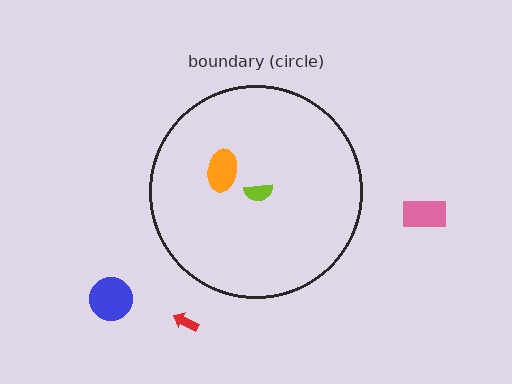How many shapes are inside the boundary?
2 inside, 3 outside.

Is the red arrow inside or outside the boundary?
Outside.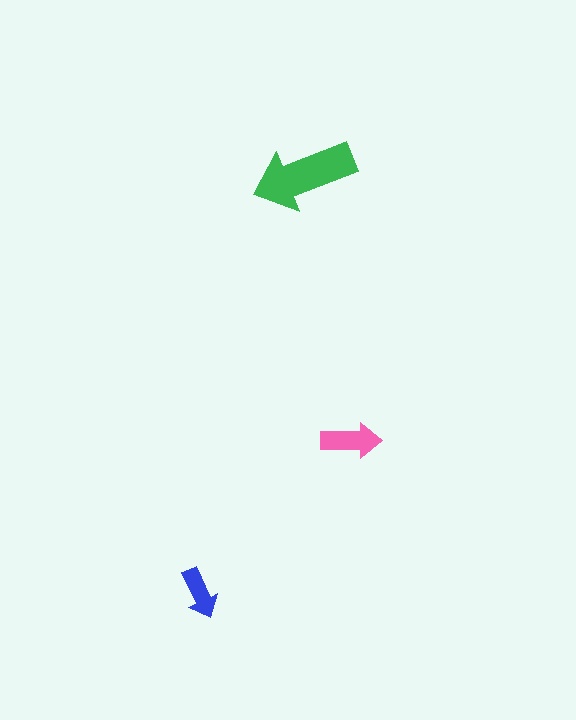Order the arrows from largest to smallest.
the green one, the pink one, the blue one.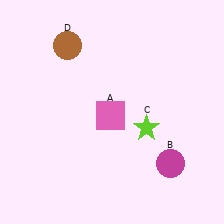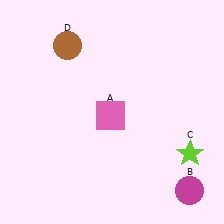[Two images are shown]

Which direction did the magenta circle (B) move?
The magenta circle (B) moved down.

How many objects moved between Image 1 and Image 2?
2 objects moved between the two images.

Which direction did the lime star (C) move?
The lime star (C) moved right.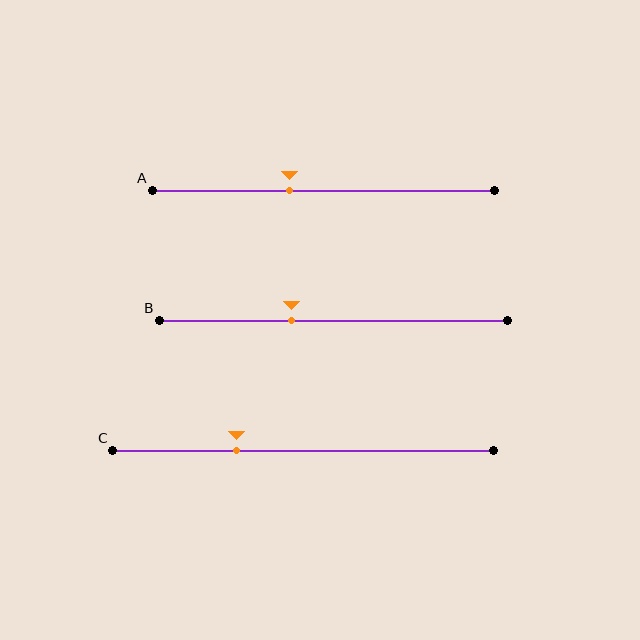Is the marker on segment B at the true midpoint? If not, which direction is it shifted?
No, the marker on segment B is shifted to the left by about 12% of the segment length.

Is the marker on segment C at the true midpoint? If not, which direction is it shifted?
No, the marker on segment C is shifted to the left by about 17% of the segment length.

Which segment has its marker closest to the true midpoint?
Segment A has its marker closest to the true midpoint.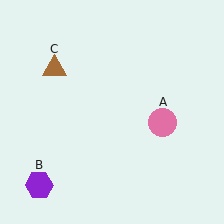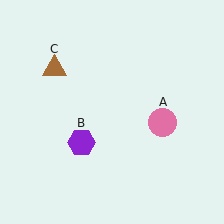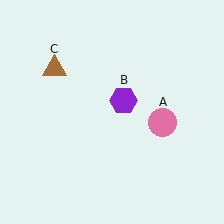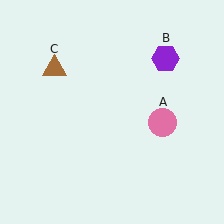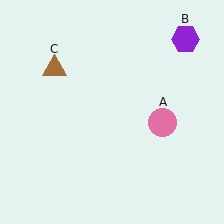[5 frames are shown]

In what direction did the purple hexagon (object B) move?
The purple hexagon (object B) moved up and to the right.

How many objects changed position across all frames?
1 object changed position: purple hexagon (object B).